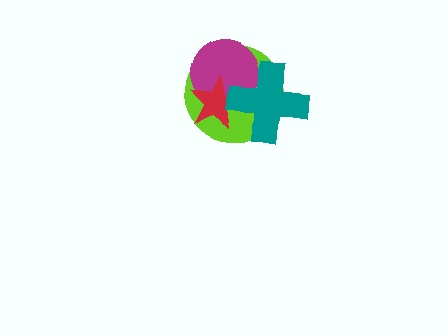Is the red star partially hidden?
Yes, it is partially covered by another shape.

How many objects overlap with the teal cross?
3 objects overlap with the teal cross.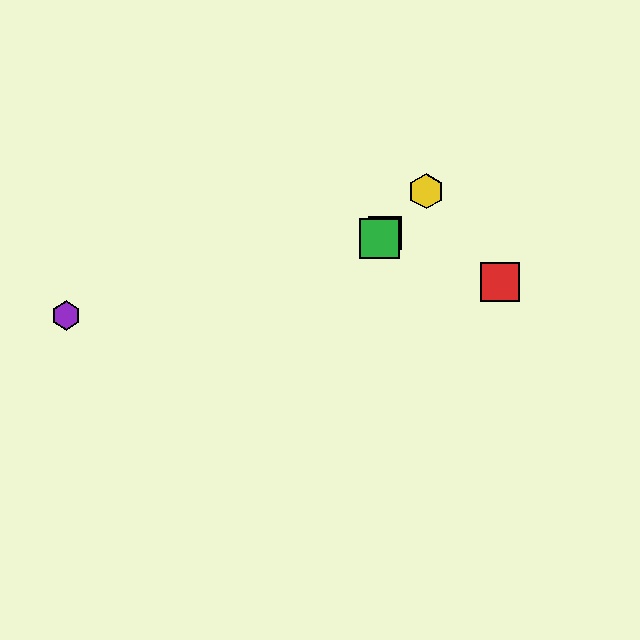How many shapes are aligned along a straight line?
3 shapes (the blue square, the green square, the yellow hexagon) are aligned along a straight line.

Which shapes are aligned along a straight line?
The blue square, the green square, the yellow hexagon are aligned along a straight line.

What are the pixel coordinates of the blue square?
The blue square is at (385, 233).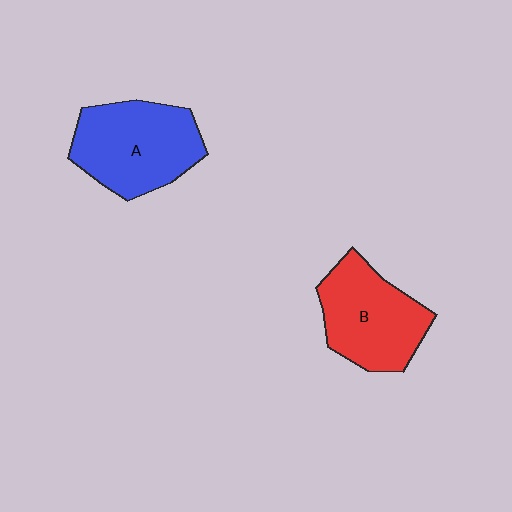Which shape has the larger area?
Shape A (blue).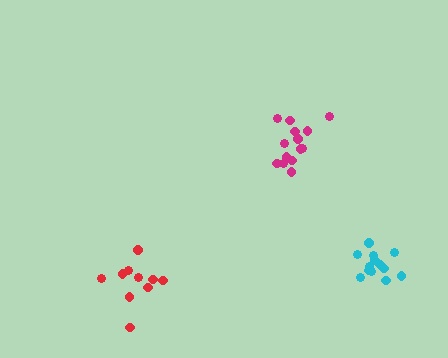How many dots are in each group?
Group 1: 10 dots, Group 2: 14 dots, Group 3: 13 dots (37 total).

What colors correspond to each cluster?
The clusters are colored: red, magenta, cyan.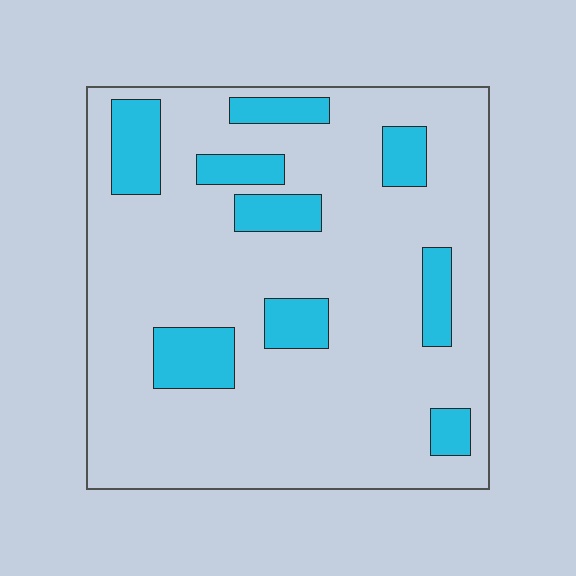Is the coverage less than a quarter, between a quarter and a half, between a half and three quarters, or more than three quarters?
Less than a quarter.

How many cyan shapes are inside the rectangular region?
9.